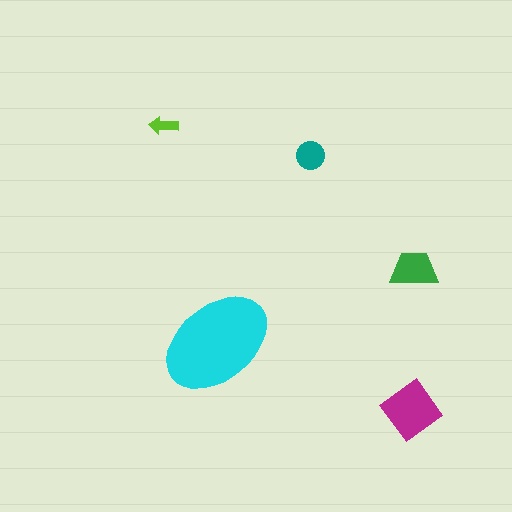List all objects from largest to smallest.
The cyan ellipse, the magenta diamond, the green trapezoid, the teal circle, the lime arrow.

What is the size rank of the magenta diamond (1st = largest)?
2nd.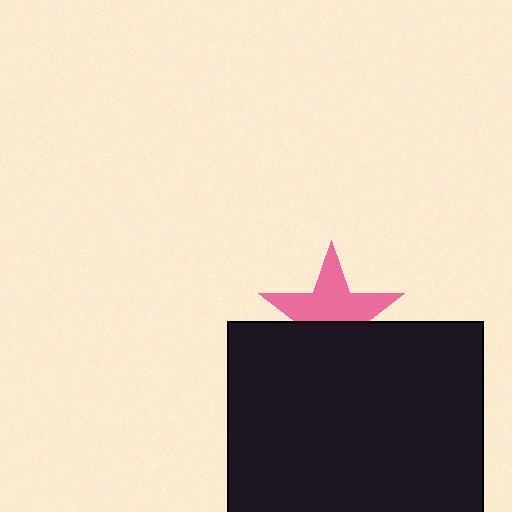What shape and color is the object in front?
The object in front is a black rectangle.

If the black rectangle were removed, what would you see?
You would see the complete pink star.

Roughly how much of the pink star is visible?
About half of it is visible (roughly 58%).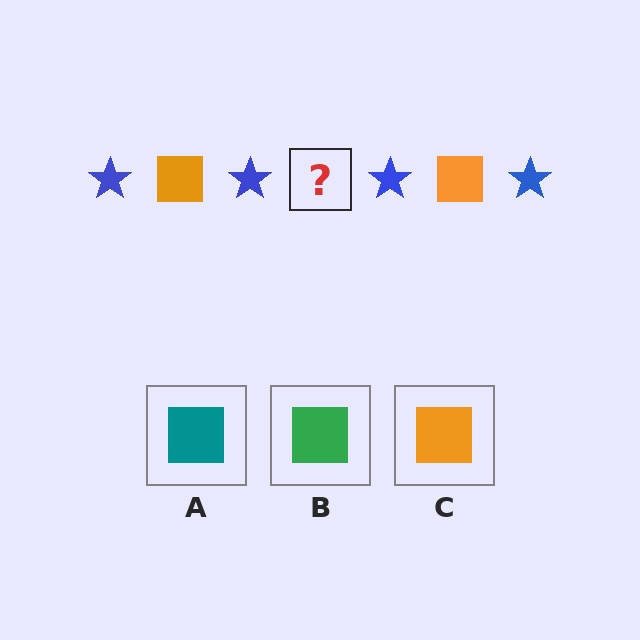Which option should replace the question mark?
Option C.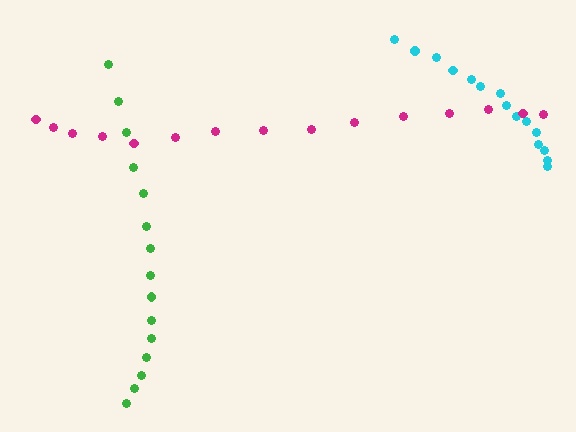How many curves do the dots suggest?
There are 3 distinct paths.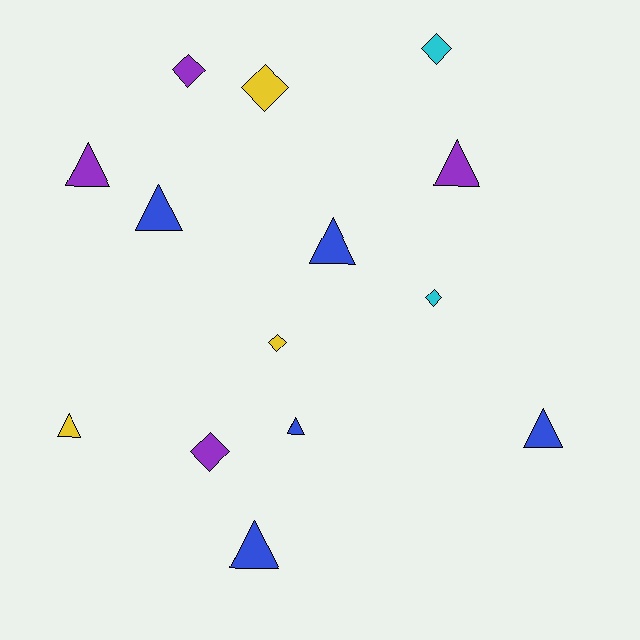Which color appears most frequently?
Blue, with 5 objects.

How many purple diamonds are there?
There are 2 purple diamonds.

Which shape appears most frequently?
Triangle, with 8 objects.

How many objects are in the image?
There are 14 objects.